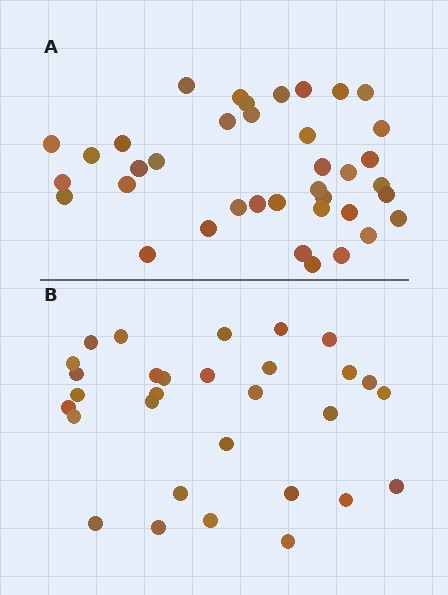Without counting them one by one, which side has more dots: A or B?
Region A (the top region) has more dots.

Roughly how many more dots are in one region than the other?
Region A has roughly 8 or so more dots than region B.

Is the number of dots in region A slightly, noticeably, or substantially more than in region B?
Region A has noticeably more, but not dramatically so. The ratio is roughly 1.3 to 1.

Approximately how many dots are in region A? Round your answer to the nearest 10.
About 40 dots. (The exact count is 38, which rounds to 40.)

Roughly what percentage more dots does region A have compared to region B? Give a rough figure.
About 25% more.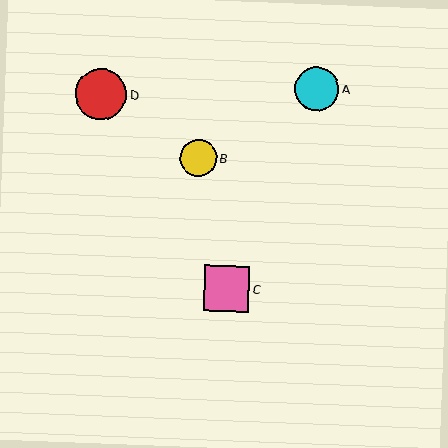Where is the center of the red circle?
The center of the red circle is at (101, 94).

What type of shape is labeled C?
Shape C is a pink square.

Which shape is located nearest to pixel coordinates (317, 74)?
The cyan circle (labeled A) at (317, 89) is nearest to that location.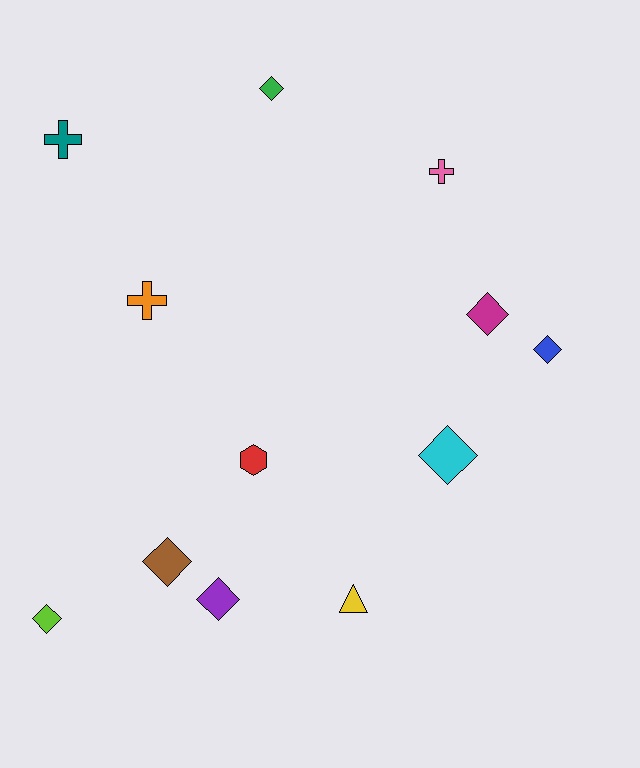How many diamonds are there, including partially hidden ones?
There are 7 diamonds.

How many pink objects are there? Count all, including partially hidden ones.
There is 1 pink object.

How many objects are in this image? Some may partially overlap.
There are 12 objects.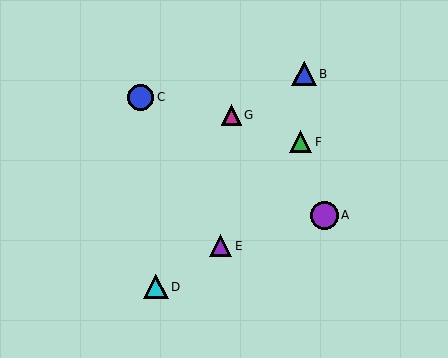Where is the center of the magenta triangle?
The center of the magenta triangle is at (231, 115).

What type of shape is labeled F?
Shape F is a green triangle.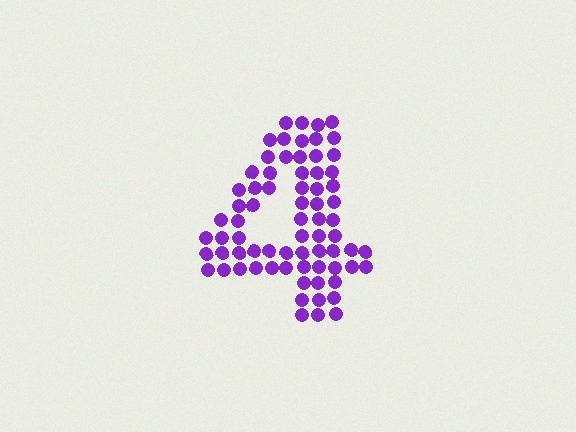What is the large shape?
The large shape is the digit 4.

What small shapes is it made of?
It is made of small circles.